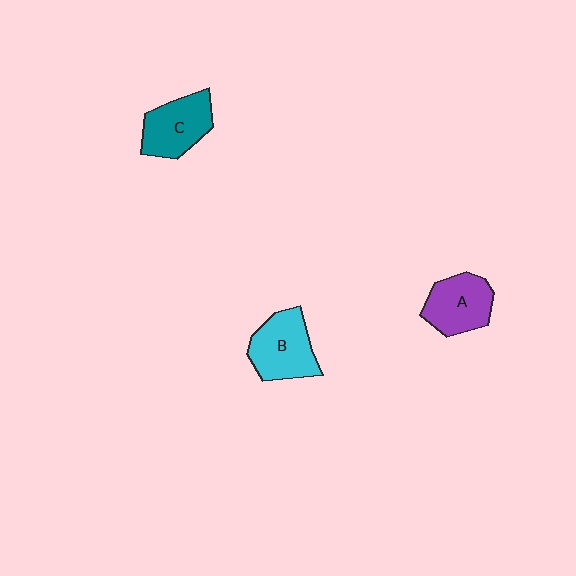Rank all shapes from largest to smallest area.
From largest to smallest: B (cyan), C (teal), A (purple).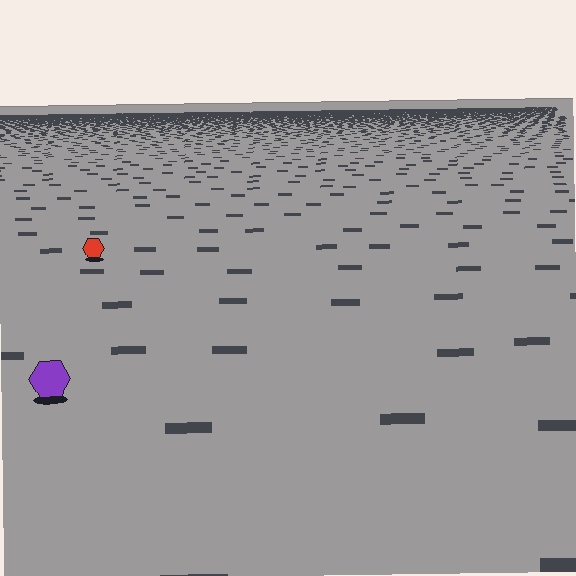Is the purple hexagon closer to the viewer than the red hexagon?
Yes. The purple hexagon is closer — you can tell from the texture gradient: the ground texture is coarser near it.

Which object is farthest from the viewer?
The red hexagon is farthest from the viewer. It appears smaller and the ground texture around it is denser.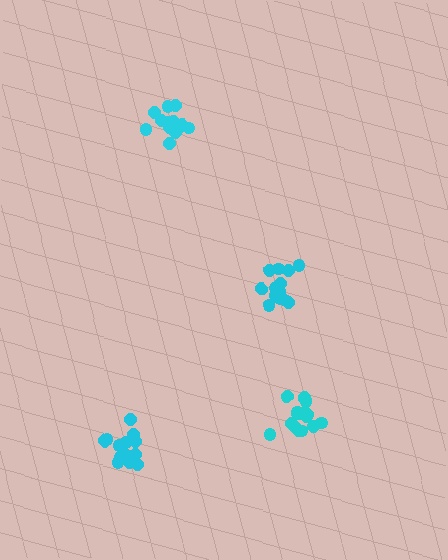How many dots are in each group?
Group 1: 14 dots, Group 2: 15 dots, Group 3: 15 dots, Group 4: 16 dots (60 total).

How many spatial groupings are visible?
There are 4 spatial groupings.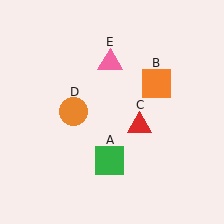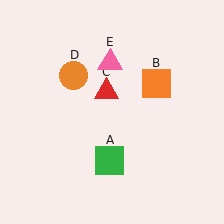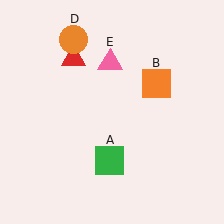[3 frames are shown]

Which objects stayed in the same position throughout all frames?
Green square (object A) and orange square (object B) and pink triangle (object E) remained stationary.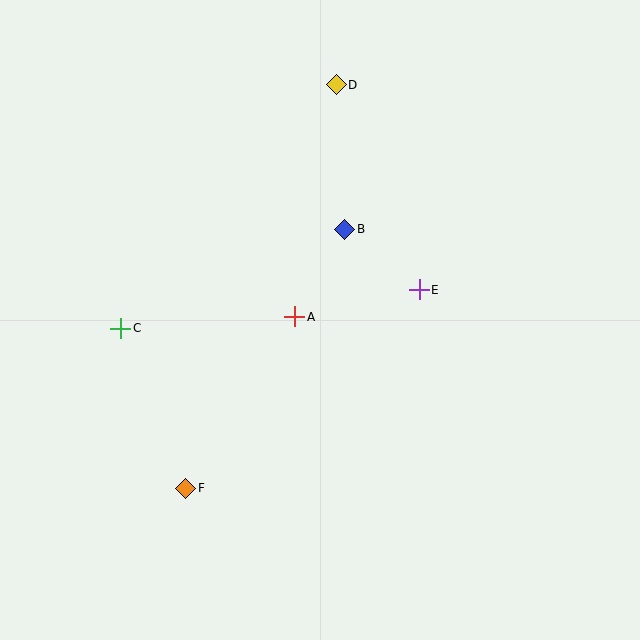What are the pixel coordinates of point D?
Point D is at (336, 85).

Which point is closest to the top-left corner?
Point D is closest to the top-left corner.